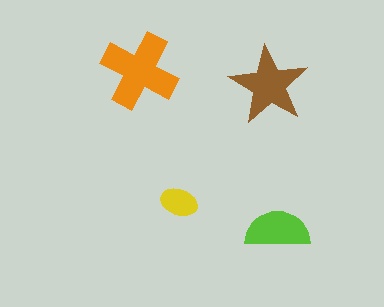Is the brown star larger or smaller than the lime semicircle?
Larger.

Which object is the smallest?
The yellow ellipse.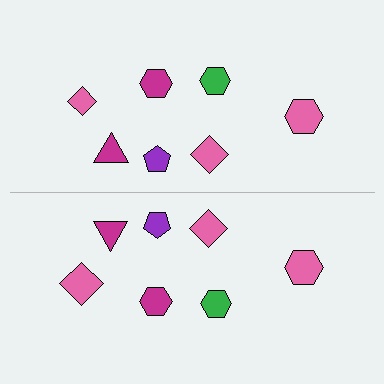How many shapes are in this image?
There are 14 shapes in this image.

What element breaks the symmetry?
The pink diamond on the bottom side has a different size than its mirror counterpart.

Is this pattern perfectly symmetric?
No, the pattern is not perfectly symmetric. The pink diamond on the bottom side has a different size than its mirror counterpart.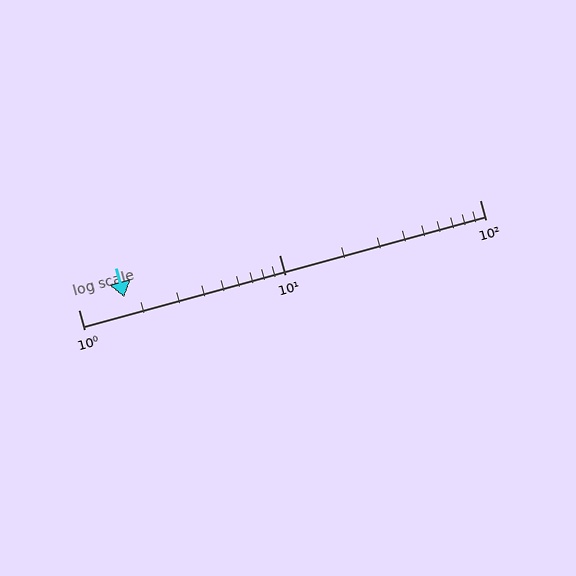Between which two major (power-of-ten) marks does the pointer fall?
The pointer is between 1 and 10.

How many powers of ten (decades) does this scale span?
The scale spans 2 decades, from 1 to 100.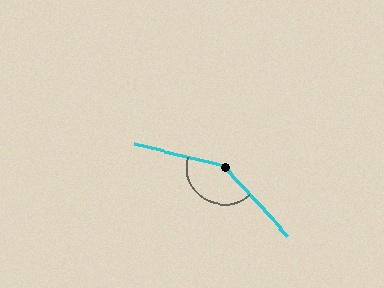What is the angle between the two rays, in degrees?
Approximately 147 degrees.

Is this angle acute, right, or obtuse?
It is obtuse.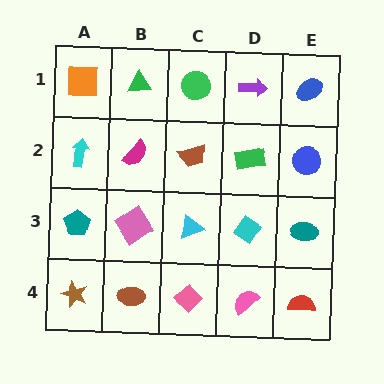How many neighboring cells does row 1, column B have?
3.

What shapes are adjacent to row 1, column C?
A brown trapezoid (row 2, column C), a green triangle (row 1, column B), a purple arrow (row 1, column D).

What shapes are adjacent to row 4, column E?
A teal ellipse (row 3, column E), a pink semicircle (row 4, column D).